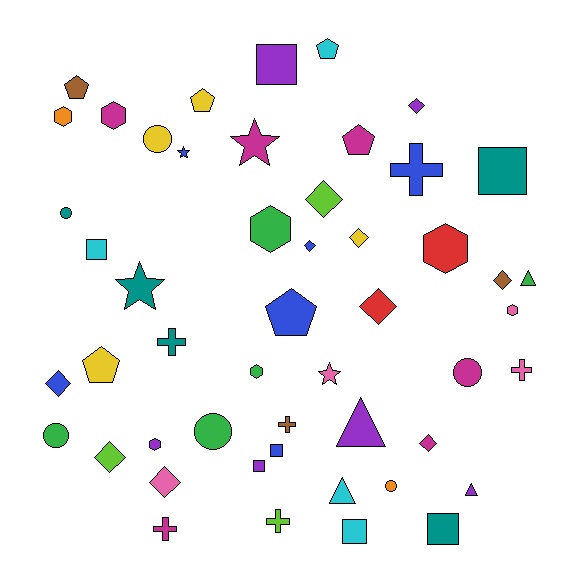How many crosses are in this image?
There are 6 crosses.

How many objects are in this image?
There are 50 objects.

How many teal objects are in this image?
There are 5 teal objects.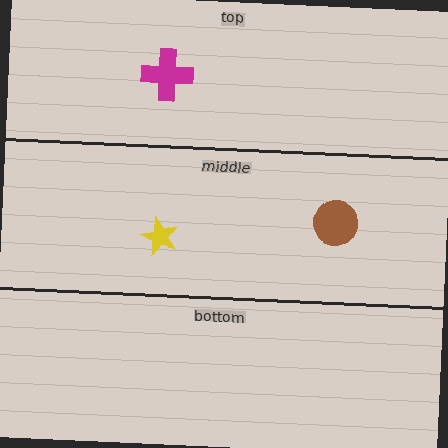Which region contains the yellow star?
The middle region.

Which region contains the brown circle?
The middle region.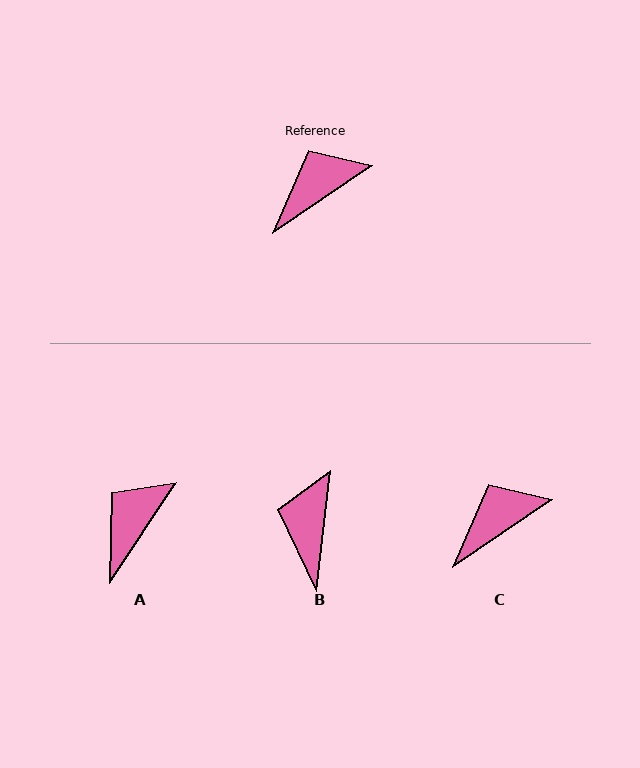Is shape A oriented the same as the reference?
No, it is off by about 22 degrees.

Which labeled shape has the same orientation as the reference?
C.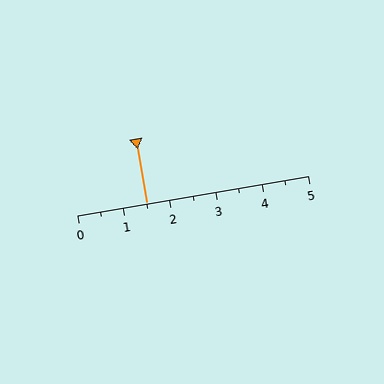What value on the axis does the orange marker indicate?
The marker indicates approximately 1.5.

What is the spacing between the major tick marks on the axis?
The major ticks are spaced 1 apart.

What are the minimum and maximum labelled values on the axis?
The axis runs from 0 to 5.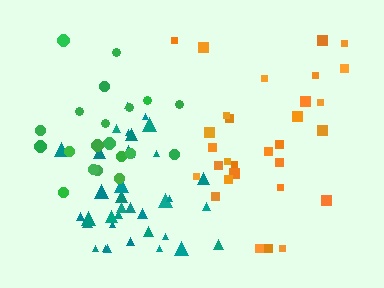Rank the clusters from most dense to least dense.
teal, green, orange.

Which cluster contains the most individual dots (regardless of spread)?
Teal (35).